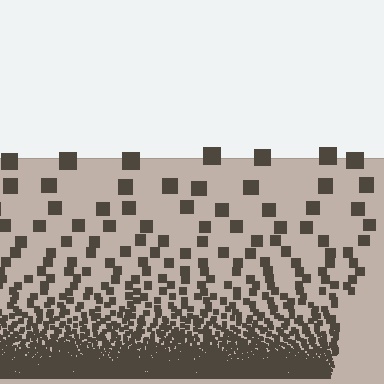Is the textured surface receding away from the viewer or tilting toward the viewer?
The surface appears to tilt toward the viewer. Texture elements get larger and sparser toward the top.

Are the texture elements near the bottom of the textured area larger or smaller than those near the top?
Smaller. The gradient is inverted — elements near the bottom are smaller and denser.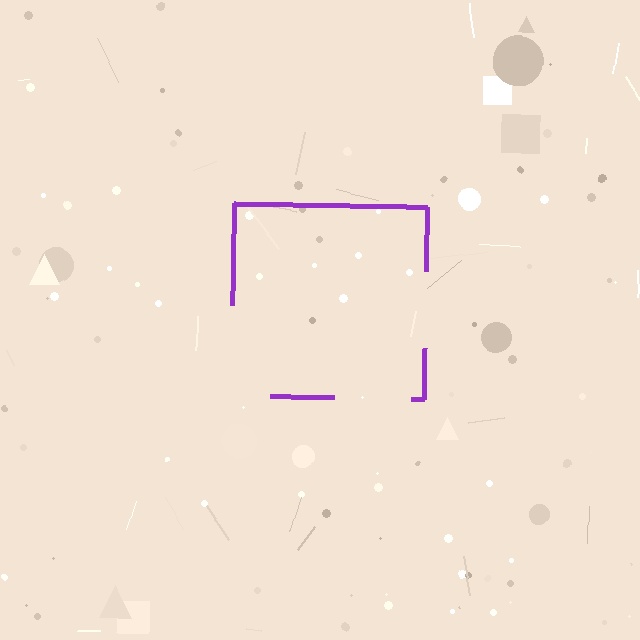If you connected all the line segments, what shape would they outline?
They would outline a square.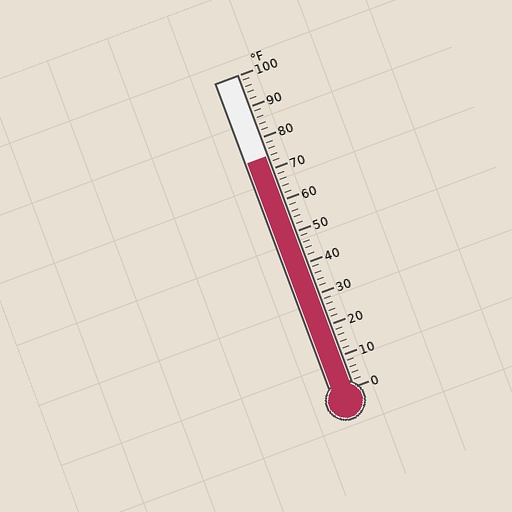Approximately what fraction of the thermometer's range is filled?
The thermometer is filled to approximately 75% of its range.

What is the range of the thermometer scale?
The thermometer scale ranges from 0°F to 100°F.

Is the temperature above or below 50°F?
The temperature is above 50°F.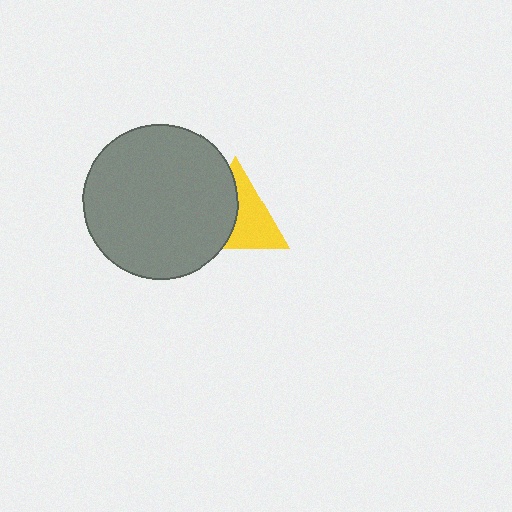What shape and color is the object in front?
The object in front is a gray circle.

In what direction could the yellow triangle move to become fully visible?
The yellow triangle could move right. That would shift it out from behind the gray circle entirely.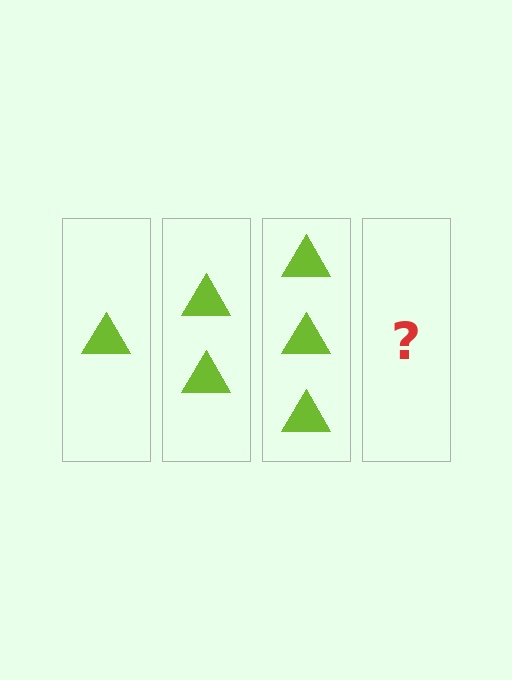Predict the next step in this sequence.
The next step is 4 triangles.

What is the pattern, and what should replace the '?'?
The pattern is that each step adds one more triangle. The '?' should be 4 triangles.